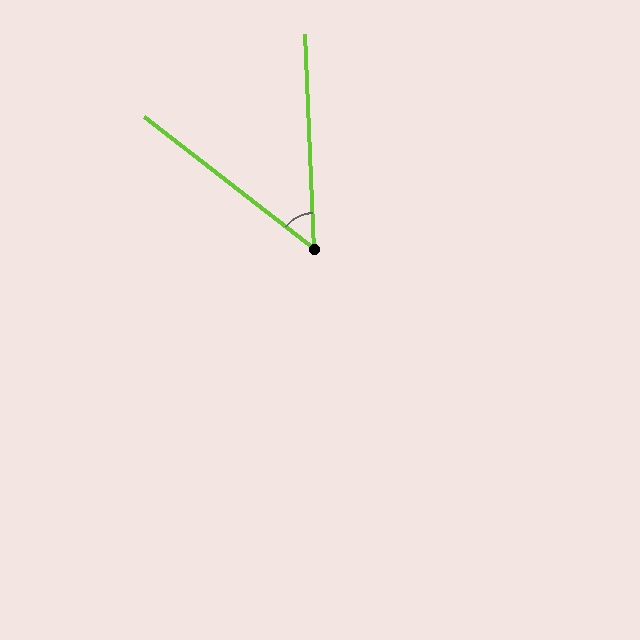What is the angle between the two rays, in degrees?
Approximately 50 degrees.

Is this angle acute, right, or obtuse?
It is acute.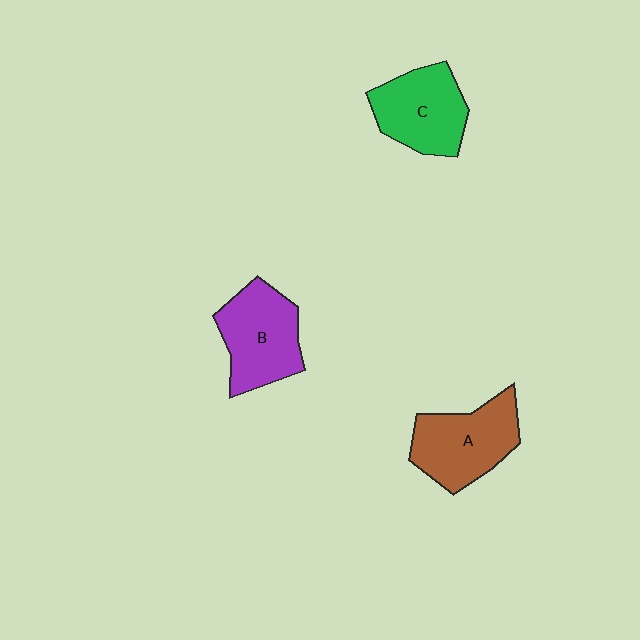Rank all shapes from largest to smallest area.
From largest to smallest: A (brown), B (purple), C (green).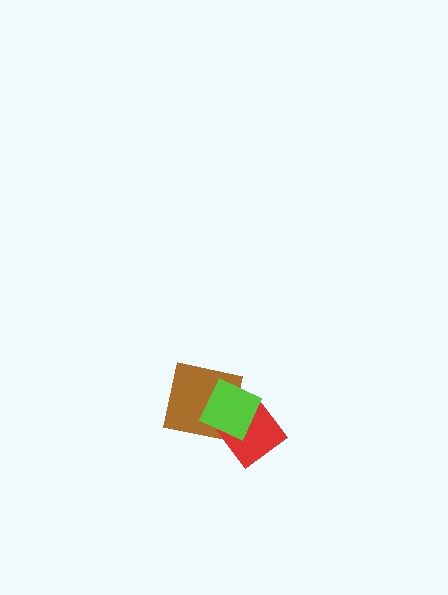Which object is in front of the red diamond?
The lime diamond is in front of the red diamond.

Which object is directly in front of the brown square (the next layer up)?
The red diamond is directly in front of the brown square.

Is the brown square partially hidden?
Yes, it is partially covered by another shape.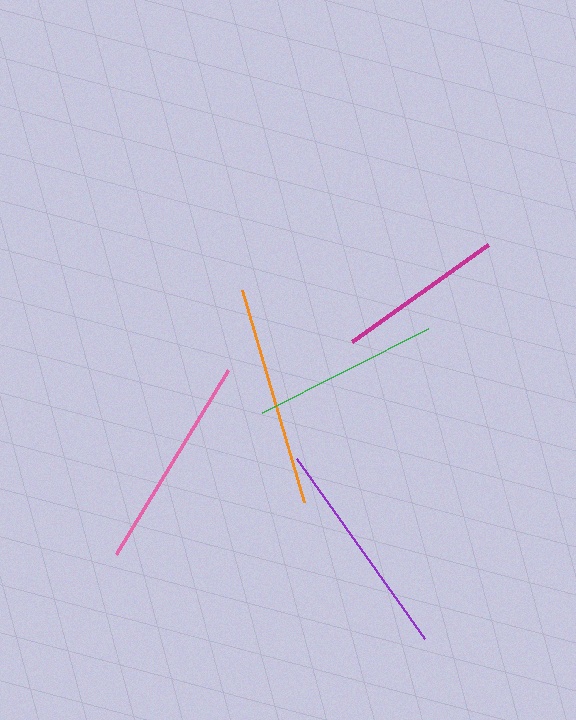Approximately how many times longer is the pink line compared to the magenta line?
The pink line is approximately 1.3 times the length of the magenta line.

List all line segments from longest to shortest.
From longest to shortest: purple, orange, pink, green, magenta.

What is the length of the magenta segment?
The magenta segment is approximately 167 pixels long.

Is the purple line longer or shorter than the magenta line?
The purple line is longer than the magenta line.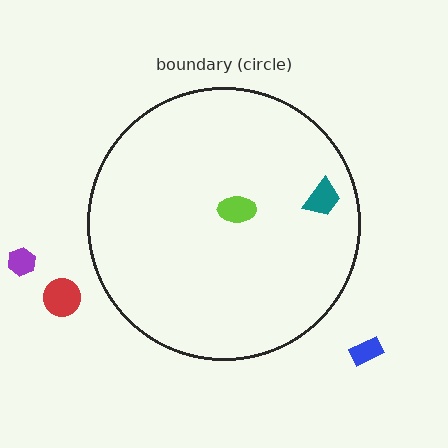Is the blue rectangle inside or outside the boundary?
Outside.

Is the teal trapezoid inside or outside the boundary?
Inside.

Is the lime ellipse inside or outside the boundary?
Inside.